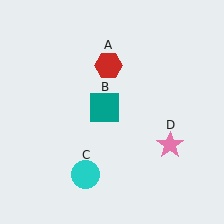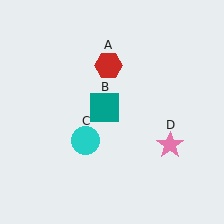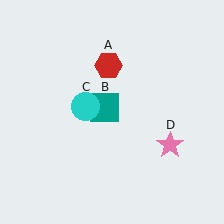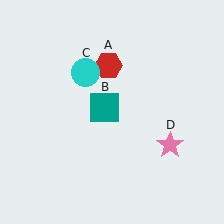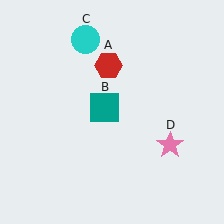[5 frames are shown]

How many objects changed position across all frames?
1 object changed position: cyan circle (object C).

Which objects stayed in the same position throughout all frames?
Red hexagon (object A) and teal square (object B) and pink star (object D) remained stationary.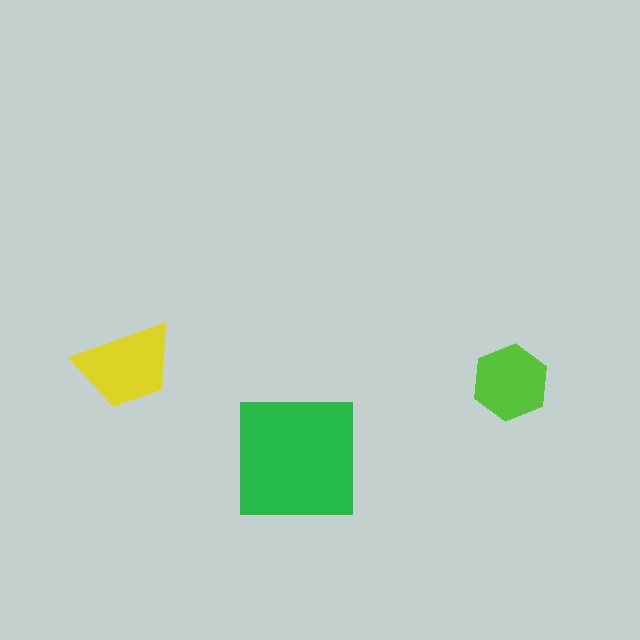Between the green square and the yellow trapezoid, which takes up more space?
The green square.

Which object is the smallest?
The lime hexagon.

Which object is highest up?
The yellow trapezoid is topmost.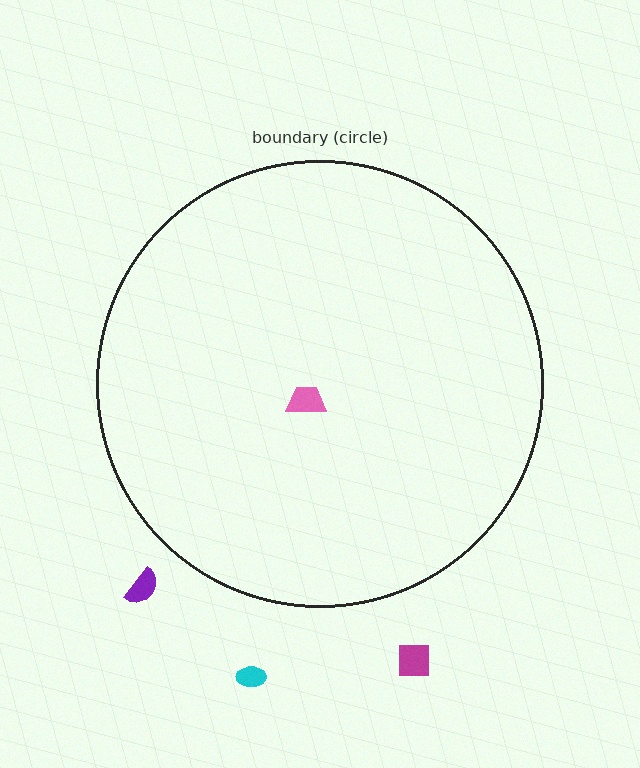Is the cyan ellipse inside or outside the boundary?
Outside.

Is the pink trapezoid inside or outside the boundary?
Inside.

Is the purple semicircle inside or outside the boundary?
Outside.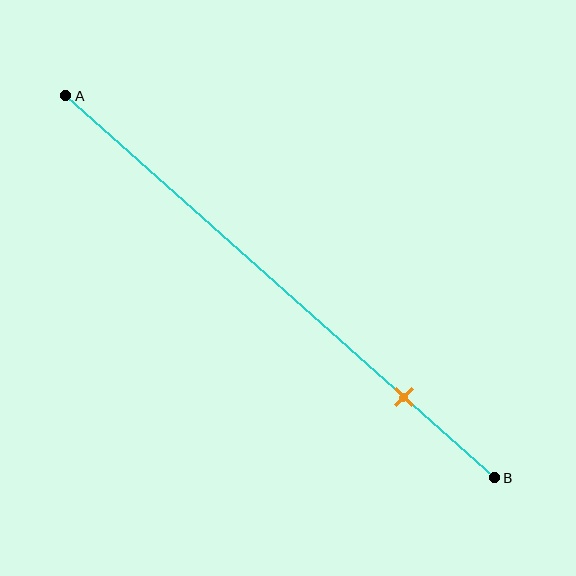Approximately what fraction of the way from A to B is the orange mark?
The orange mark is approximately 80% of the way from A to B.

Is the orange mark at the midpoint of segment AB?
No, the mark is at about 80% from A, not at the 50% midpoint.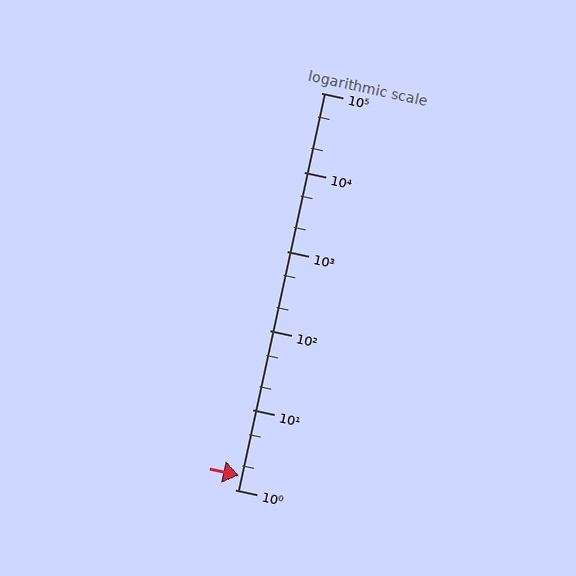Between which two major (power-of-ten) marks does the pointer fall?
The pointer is between 1 and 10.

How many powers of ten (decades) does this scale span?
The scale spans 5 decades, from 1 to 100000.